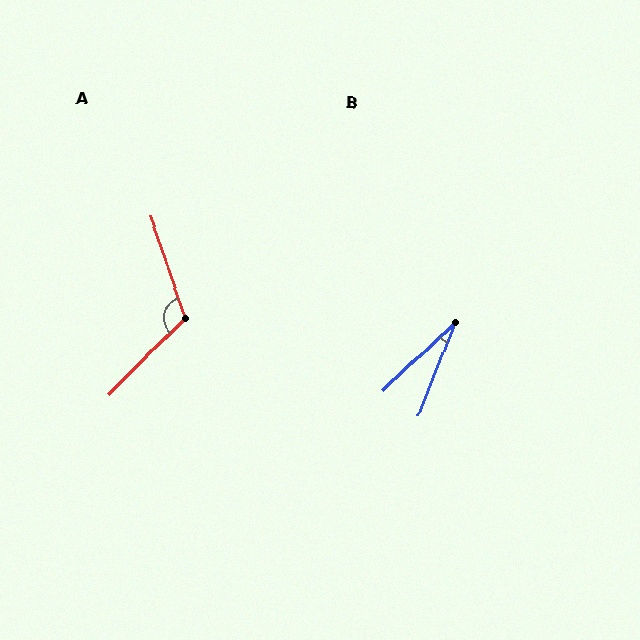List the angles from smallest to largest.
B (25°), A (116°).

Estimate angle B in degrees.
Approximately 25 degrees.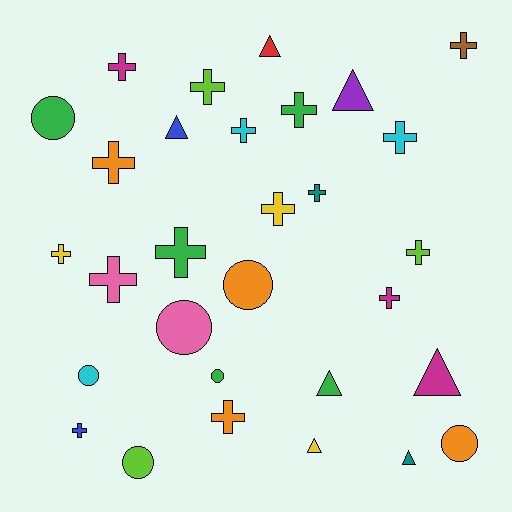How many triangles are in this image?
There are 7 triangles.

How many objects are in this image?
There are 30 objects.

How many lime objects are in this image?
There are 3 lime objects.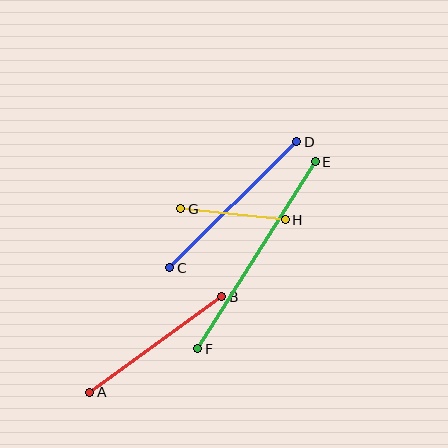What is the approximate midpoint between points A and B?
The midpoint is at approximately (156, 344) pixels.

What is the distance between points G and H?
The distance is approximately 105 pixels.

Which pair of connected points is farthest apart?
Points E and F are farthest apart.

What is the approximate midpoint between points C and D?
The midpoint is at approximately (233, 205) pixels.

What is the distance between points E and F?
The distance is approximately 221 pixels.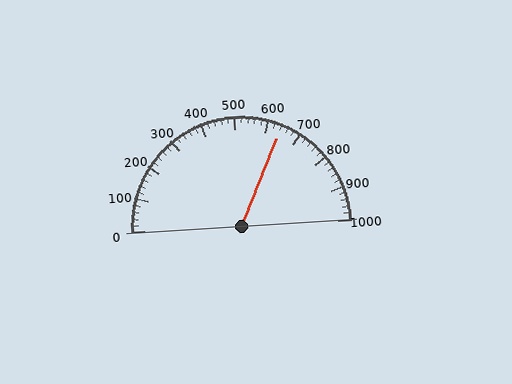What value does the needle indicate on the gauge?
The needle indicates approximately 640.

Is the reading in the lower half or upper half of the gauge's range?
The reading is in the upper half of the range (0 to 1000).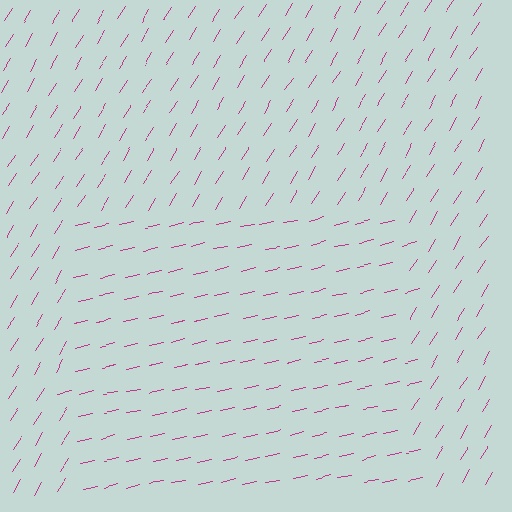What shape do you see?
I see a rectangle.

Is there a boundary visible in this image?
Yes, there is a texture boundary formed by a change in line orientation.